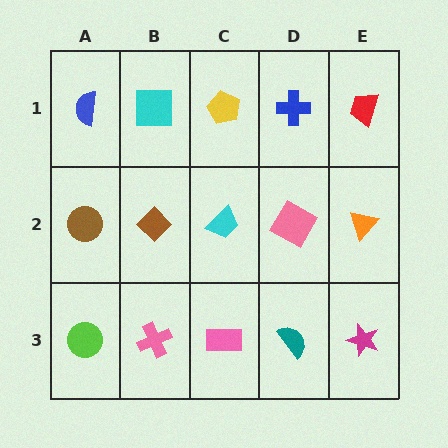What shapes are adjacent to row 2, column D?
A blue cross (row 1, column D), a teal semicircle (row 3, column D), a cyan trapezoid (row 2, column C), an orange triangle (row 2, column E).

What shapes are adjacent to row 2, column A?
A blue semicircle (row 1, column A), a lime circle (row 3, column A), a brown diamond (row 2, column B).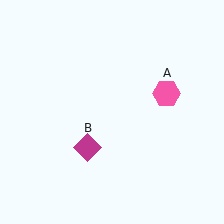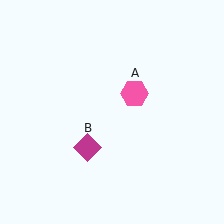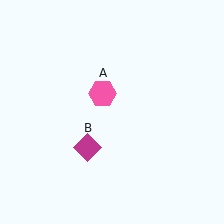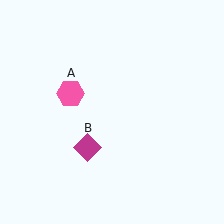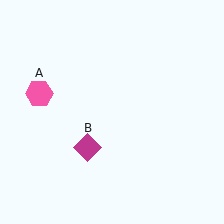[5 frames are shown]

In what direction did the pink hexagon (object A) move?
The pink hexagon (object A) moved left.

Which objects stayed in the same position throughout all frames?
Magenta diamond (object B) remained stationary.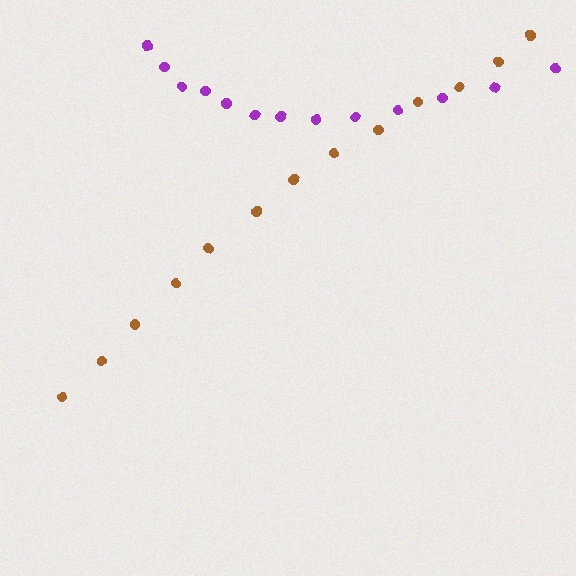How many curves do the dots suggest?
There are 2 distinct paths.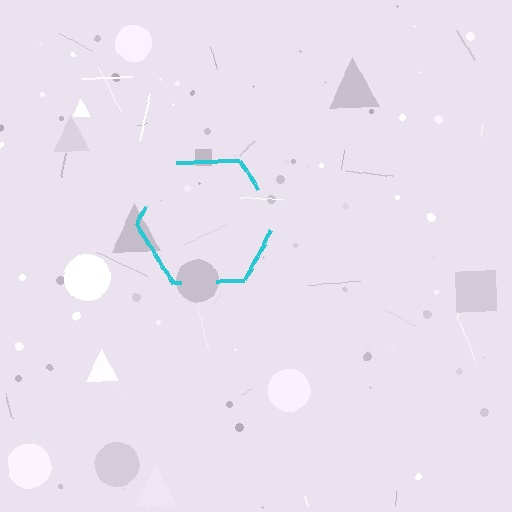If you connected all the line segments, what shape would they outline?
They would outline a hexagon.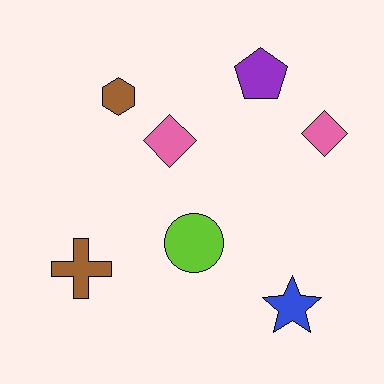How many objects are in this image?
There are 7 objects.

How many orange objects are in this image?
There are no orange objects.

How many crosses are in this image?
There is 1 cross.